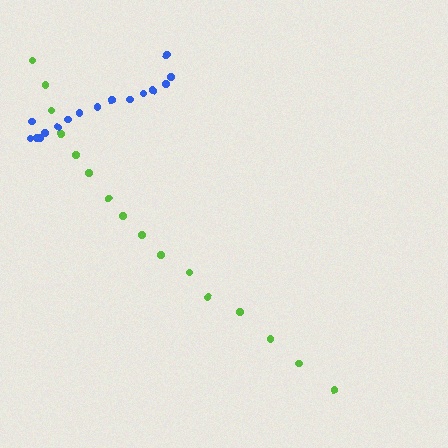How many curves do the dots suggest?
There are 2 distinct paths.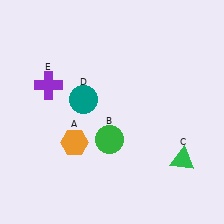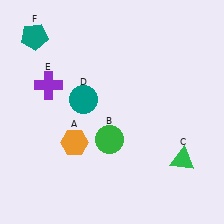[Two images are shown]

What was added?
A teal pentagon (F) was added in Image 2.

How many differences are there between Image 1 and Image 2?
There is 1 difference between the two images.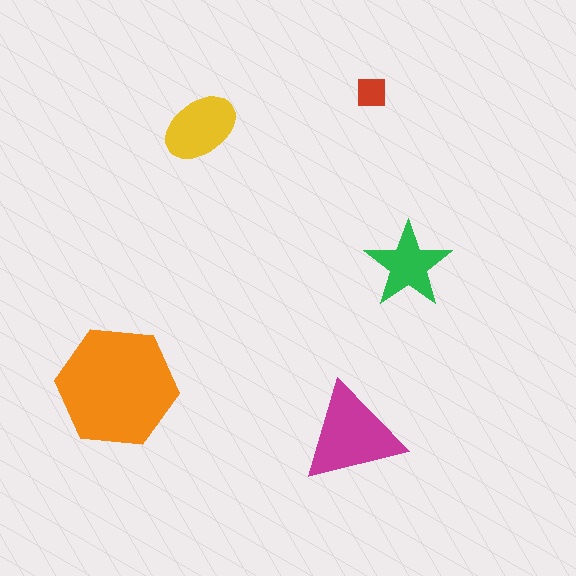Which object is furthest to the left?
The orange hexagon is leftmost.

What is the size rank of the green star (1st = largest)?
4th.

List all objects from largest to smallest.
The orange hexagon, the magenta triangle, the yellow ellipse, the green star, the red square.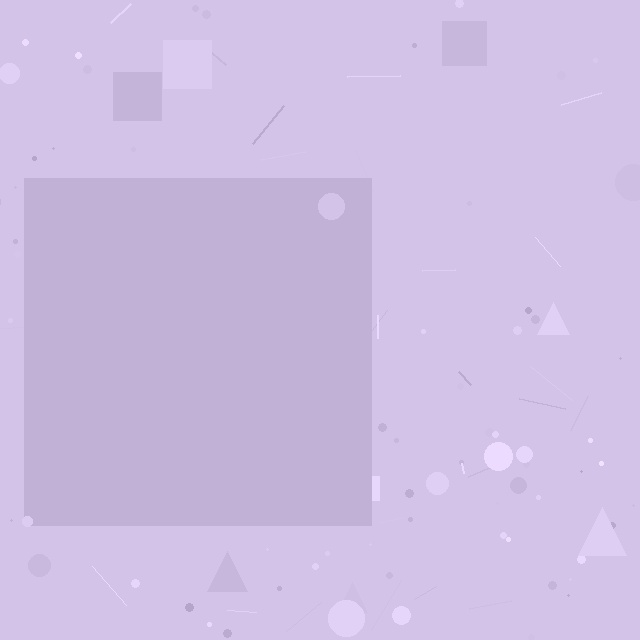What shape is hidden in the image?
A square is hidden in the image.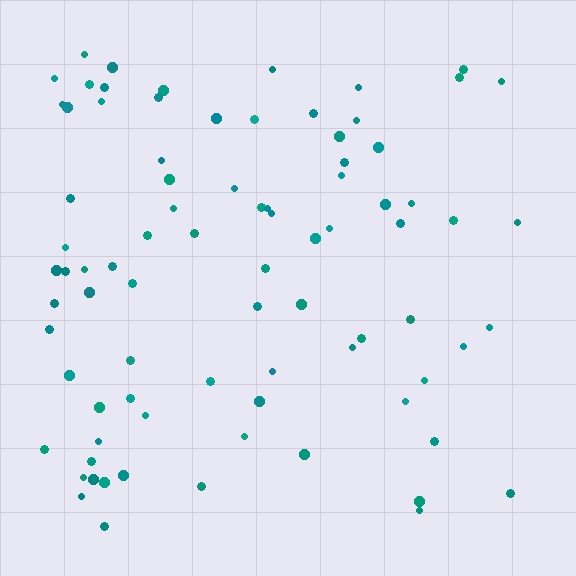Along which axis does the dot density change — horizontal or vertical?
Horizontal.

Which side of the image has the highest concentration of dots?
The left.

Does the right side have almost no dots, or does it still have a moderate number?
Still a moderate number, just noticeably fewer than the left.